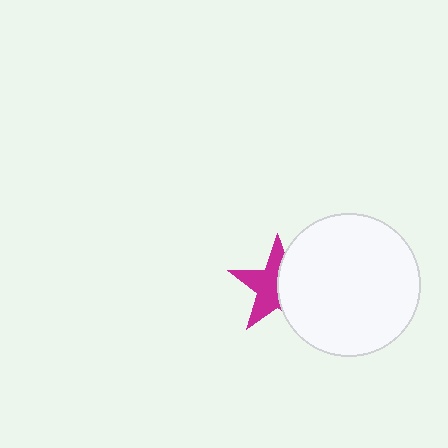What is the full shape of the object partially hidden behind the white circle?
The partially hidden object is a magenta star.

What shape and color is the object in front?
The object in front is a white circle.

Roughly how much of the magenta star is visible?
About half of it is visible (roughly 55%).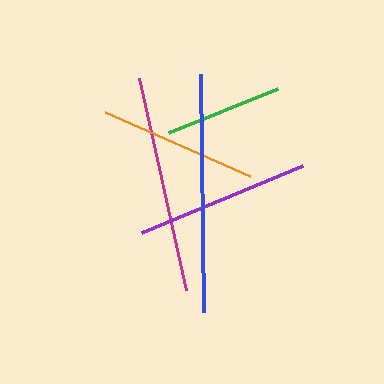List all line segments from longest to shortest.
From longest to shortest: blue, magenta, purple, orange, green.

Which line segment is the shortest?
The green line is the shortest at approximately 118 pixels.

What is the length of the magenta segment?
The magenta segment is approximately 217 pixels long.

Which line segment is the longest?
The blue line is the longest at approximately 238 pixels.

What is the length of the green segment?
The green segment is approximately 118 pixels long.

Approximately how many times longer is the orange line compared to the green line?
The orange line is approximately 1.3 times the length of the green line.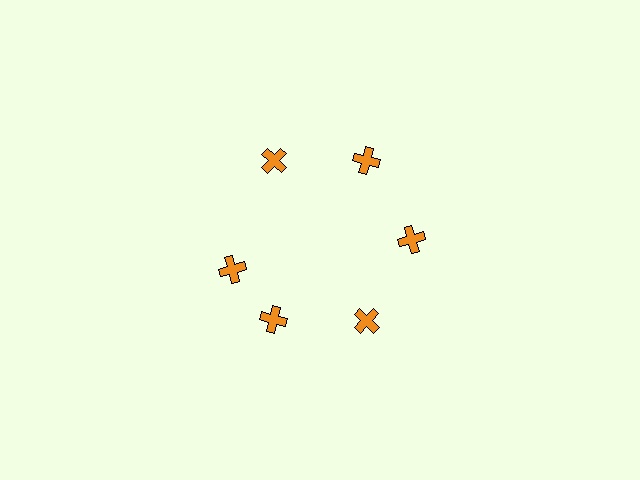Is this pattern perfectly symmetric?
No. The 6 orange crosses are arranged in a ring, but one element near the 9 o'clock position is rotated out of alignment along the ring, breaking the 6-fold rotational symmetry.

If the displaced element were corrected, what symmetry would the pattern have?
It would have 6-fold rotational symmetry — the pattern would map onto itself every 60 degrees.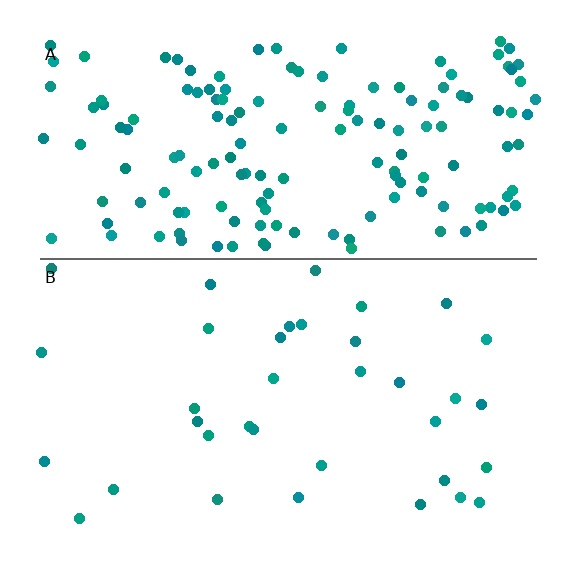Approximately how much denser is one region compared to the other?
Approximately 4.5× — region A over region B.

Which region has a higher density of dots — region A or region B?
A (the top).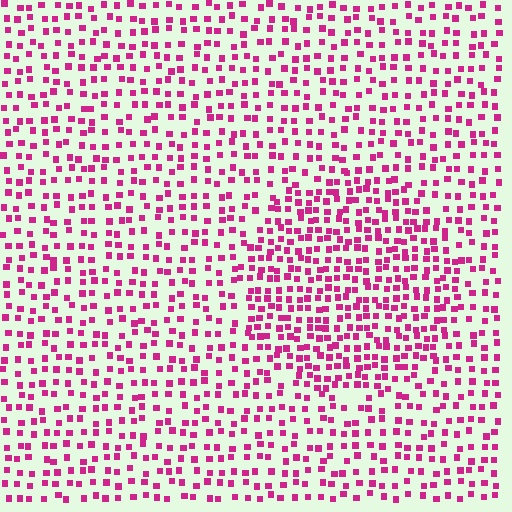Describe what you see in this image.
The image contains small magenta elements arranged at two different densities. A circle-shaped region is visible where the elements are more densely packed than the surrounding area.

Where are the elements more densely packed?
The elements are more densely packed inside the circle boundary.